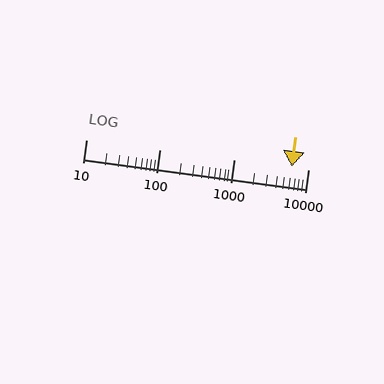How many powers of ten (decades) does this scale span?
The scale spans 3 decades, from 10 to 10000.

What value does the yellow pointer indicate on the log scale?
The pointer indicates approximately 6100.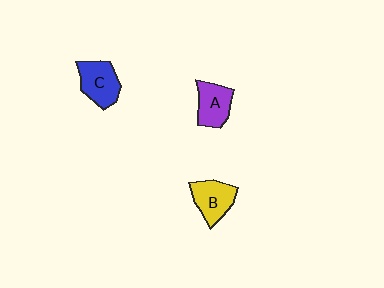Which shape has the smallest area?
Shape A (purple).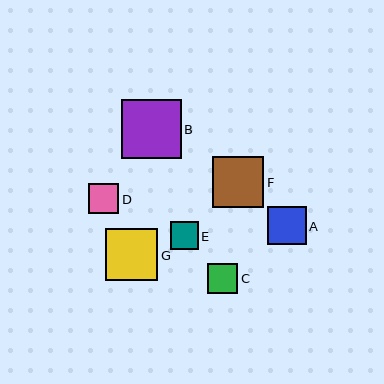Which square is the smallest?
Square E is the smallest with a size of approximately 28 pixels.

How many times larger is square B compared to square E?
Square B is approximately 2.1 times the size of square E.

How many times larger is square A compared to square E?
Square A is approximately 1.4 times the size of square E.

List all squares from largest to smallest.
From largest to smallest: B, G, F, A, D, C, E.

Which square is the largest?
Square B is the largest with a size of approximately 59 pixels.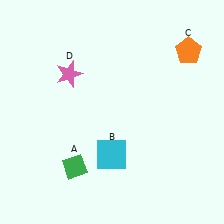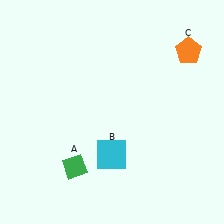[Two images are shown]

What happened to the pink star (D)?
The pink star (D) was removed in Image 2. It was in the top-left area of Image 1.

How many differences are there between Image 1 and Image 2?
There is 1 difference between the two images.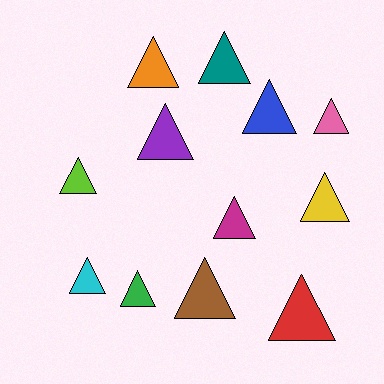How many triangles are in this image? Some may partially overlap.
There are 12 triangles.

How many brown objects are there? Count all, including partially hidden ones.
There is 1 brown object.